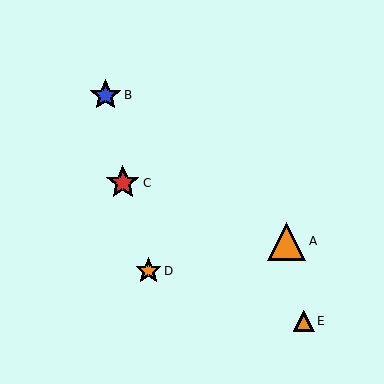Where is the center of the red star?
The center of the red star is at (123, 183).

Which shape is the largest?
The orange triangle (labeled A) is the largest.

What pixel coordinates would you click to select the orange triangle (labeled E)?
Click at (304, 321) to select the orange triangle E.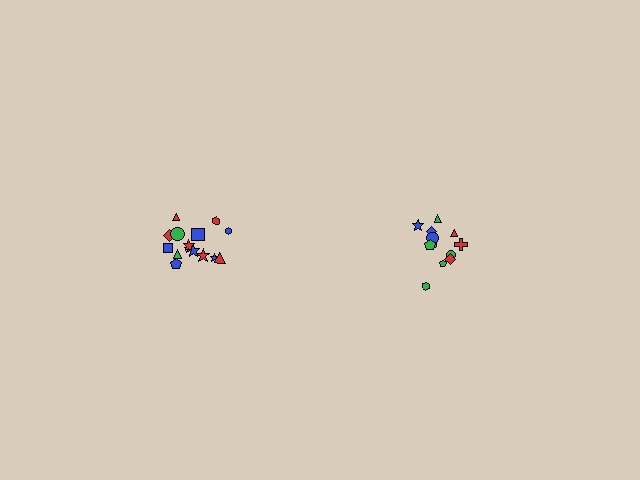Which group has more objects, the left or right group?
The left group.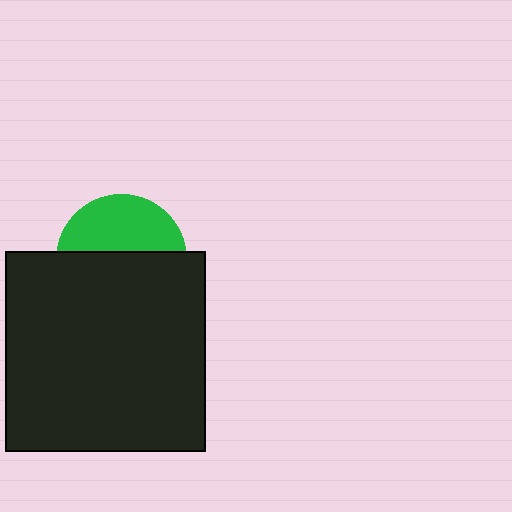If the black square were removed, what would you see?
You would see the complete green circle.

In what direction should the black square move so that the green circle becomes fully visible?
The black square should move down. That is the shortest direction to clear the overlap and leave the green circle fully visible.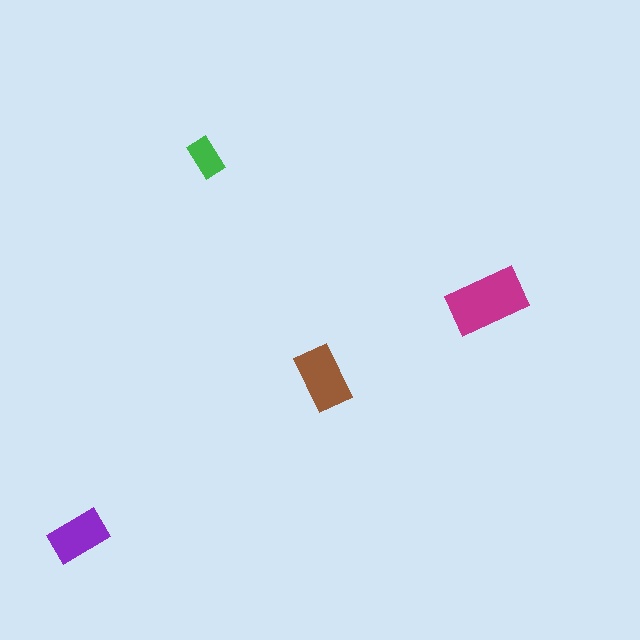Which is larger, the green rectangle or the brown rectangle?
The brown one.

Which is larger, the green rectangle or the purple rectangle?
The purple one.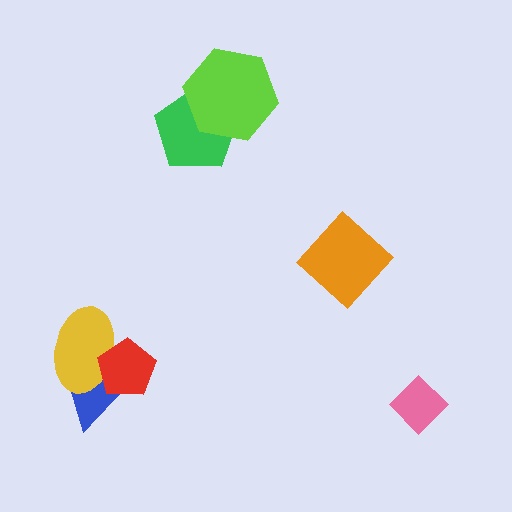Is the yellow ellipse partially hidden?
Yes, it is partially covered by another shape.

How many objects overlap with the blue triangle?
2 objects overlap with the blue triangle.